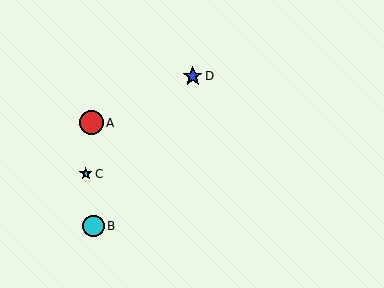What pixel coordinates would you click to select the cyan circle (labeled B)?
Click at (93, 226) to select the cyan circle B.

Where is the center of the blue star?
The center of the blue star is at (193, 76).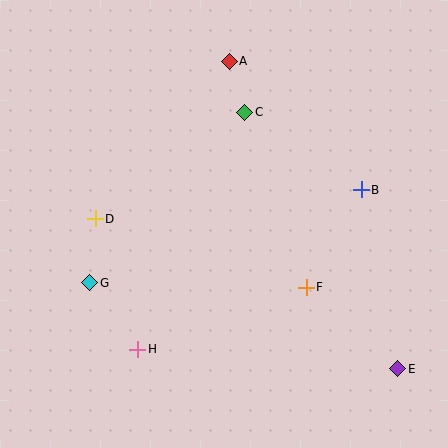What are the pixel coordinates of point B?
Point B is at (361, 190).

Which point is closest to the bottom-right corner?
Point E is closest to the bottom-right corner.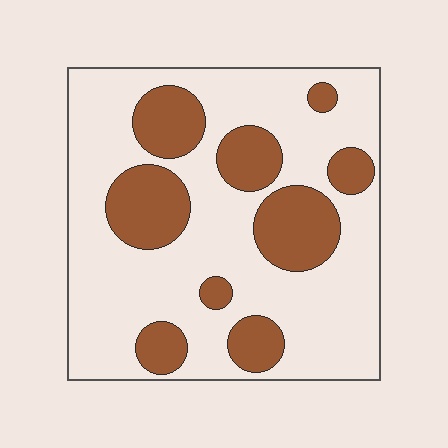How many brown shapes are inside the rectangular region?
9.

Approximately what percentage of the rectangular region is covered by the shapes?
Approximately 30%.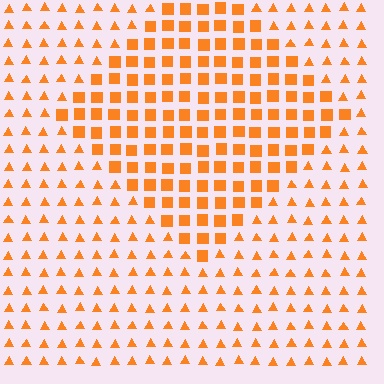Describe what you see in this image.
The image is filled with small orange elements arranged in a uniform grid. A diamond-shaped region contains squares, while the surrounding area contains triangles. The boundary is defined purely by the change in element shape.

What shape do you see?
I see a diamond.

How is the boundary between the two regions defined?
The boundary is defined by a change in element shape: squares inside vs. triangles outside. All elements share the same color and spacing.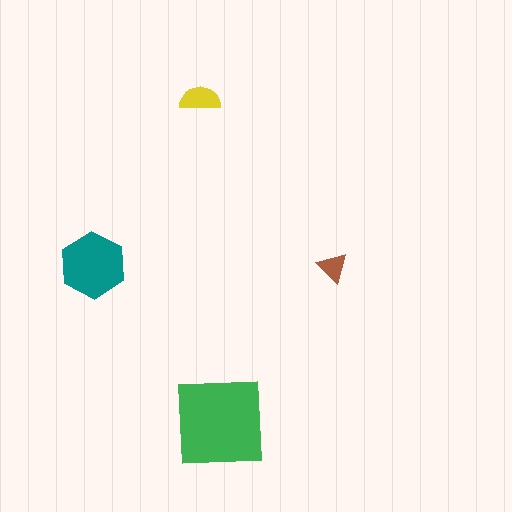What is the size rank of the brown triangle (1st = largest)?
4th.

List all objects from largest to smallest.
The green square, the teal hexagon, the yellow semicircle, the brown triangle.